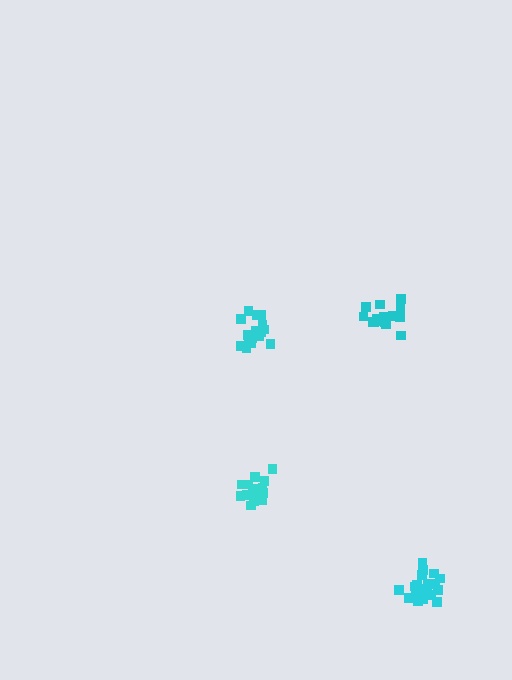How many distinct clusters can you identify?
There are 4 distinct clusters.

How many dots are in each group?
Group 1: 21 dots, Group 2: 16 dots, Group 3: 15 dots, Group 4: 19 dots (71 total).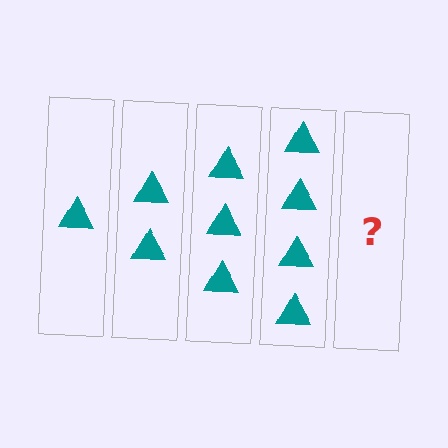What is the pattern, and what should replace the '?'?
The pattern is that each step adds one more triangle. The '?' should be 5 triangles.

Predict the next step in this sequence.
The next step is 5 triangles.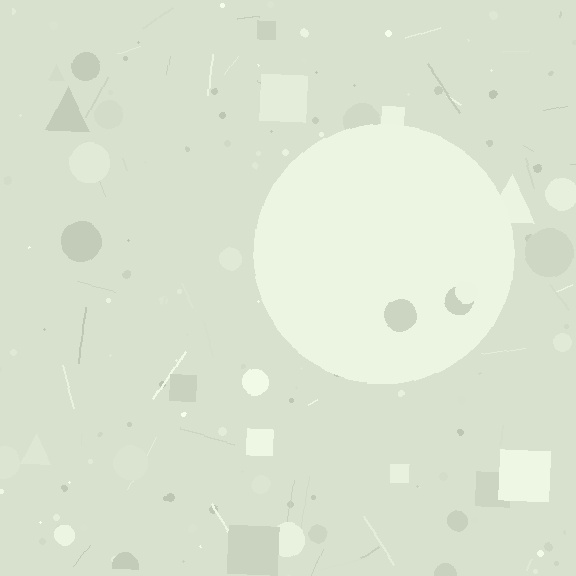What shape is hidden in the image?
A circle is hidden in the image.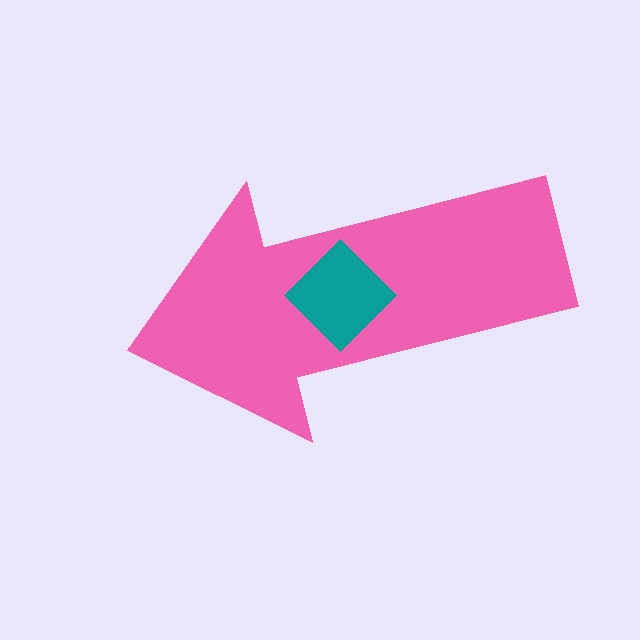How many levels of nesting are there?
2.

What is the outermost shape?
The pink arrow.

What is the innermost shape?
The teal diamond.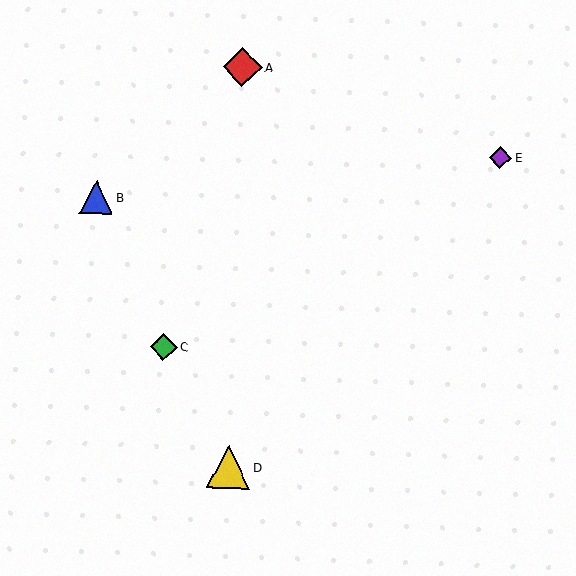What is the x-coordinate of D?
Object D is at x≈229.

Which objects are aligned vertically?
Objects A, D are aligned vertically.